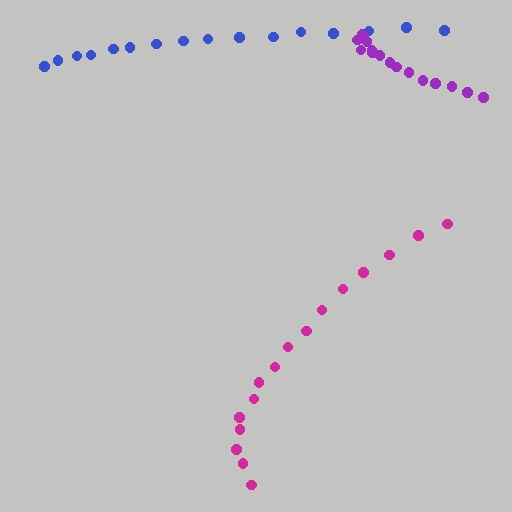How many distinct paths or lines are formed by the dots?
There are 3 distinct paths.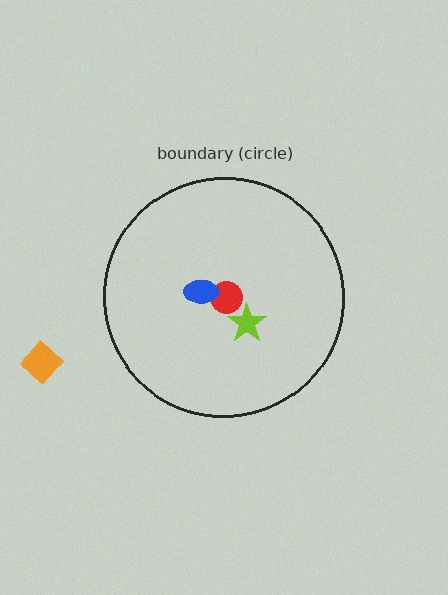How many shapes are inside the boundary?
3 inside, 1 outside.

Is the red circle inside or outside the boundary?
Inside.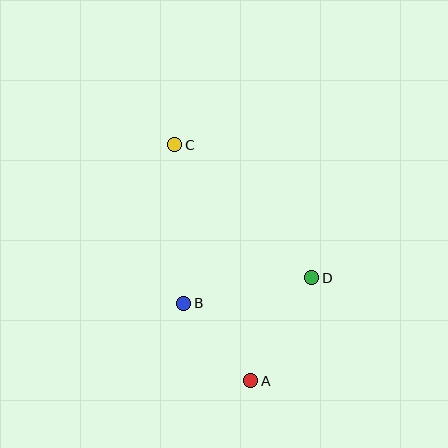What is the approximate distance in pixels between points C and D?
The distance between C and D is approximately 191 pixels.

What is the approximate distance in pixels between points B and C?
The distance between B and C is approximately 158 pixels.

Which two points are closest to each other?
Points A and B are closest to each other.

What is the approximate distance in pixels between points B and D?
The distance between B and D is approximately 130 pixels.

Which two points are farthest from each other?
Points A and C are farthest from each other.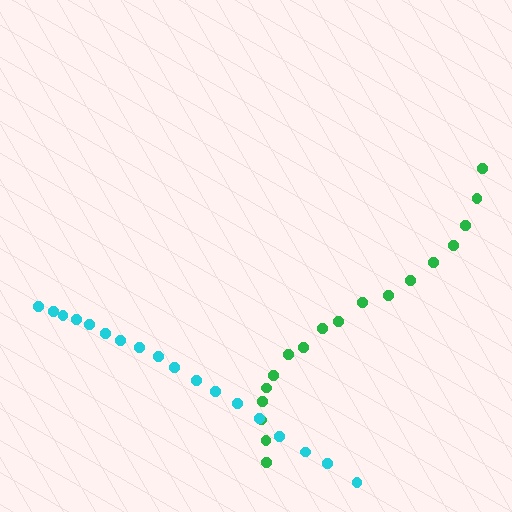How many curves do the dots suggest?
There are 2 distinct paths.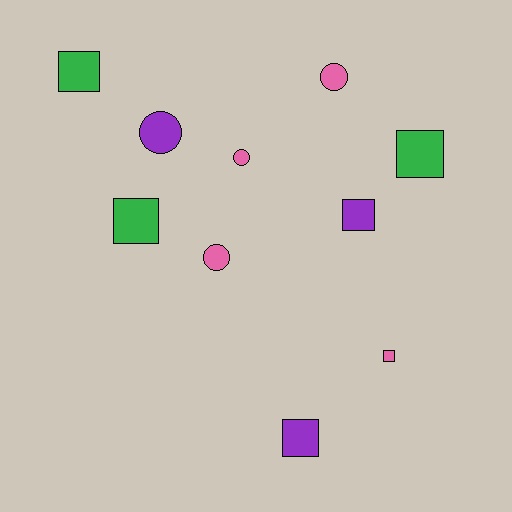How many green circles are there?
There are no green circles.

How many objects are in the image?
There are 10 objects.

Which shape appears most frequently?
Square, with 6 objects.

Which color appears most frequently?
Pink, with 4 objects.